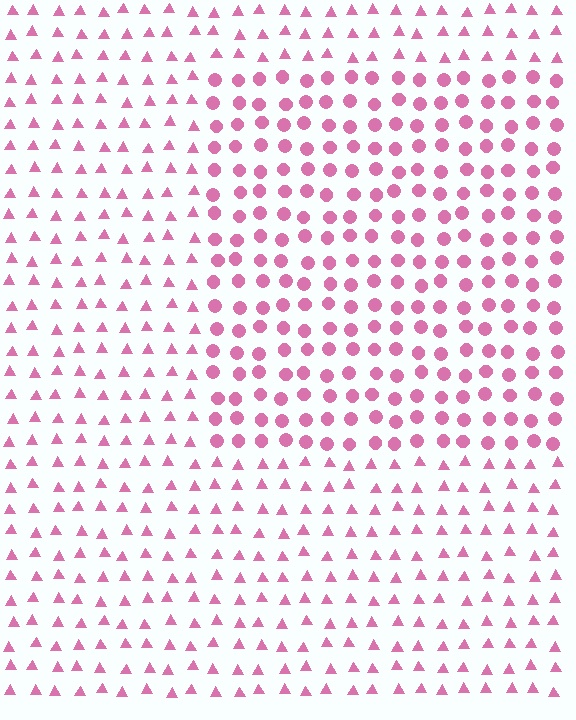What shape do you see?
I see a rectangle.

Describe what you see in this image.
The image is filled with small pink elements arranged in a uniform grid. A rectangle-shaped region contains circles, while the surrounding area contains triangles. The boundary is defined purely by the change in element shape.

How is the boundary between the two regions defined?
The boundary is defined by a change in element shape: circles inside vs. triangles outside. All elements share the same color and spacing.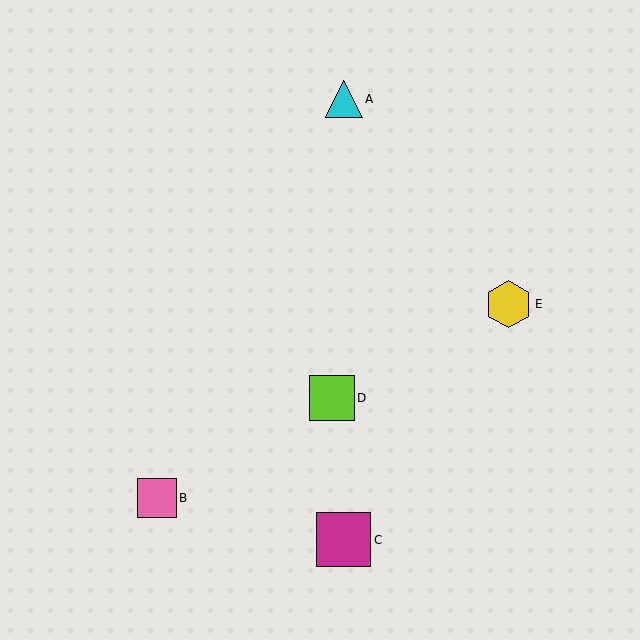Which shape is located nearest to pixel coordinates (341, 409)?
The lime square (labeled D) at (332, 398) is nearest to that location.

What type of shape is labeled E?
Shape E is a yellow hexagon.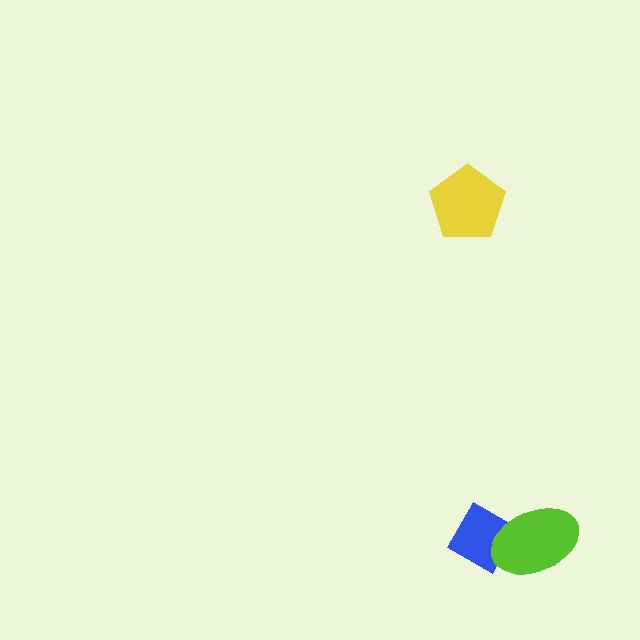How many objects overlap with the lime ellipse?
1 object overlaps with the lime ellipse.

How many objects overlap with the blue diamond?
1 object overlaps with the blue diamond.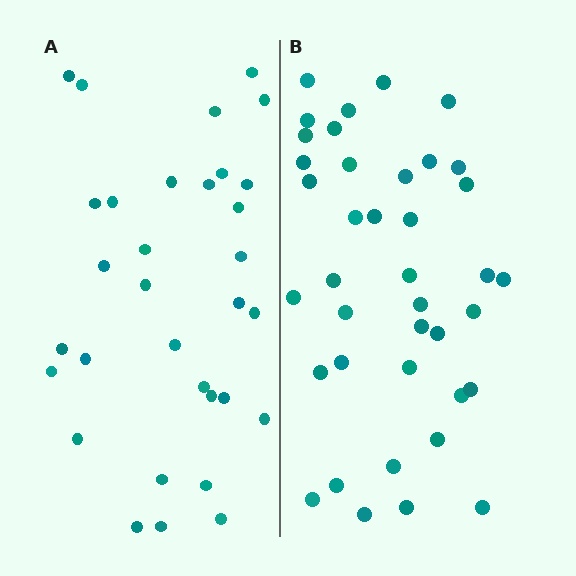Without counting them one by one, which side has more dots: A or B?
Region B (the right region) has more dots.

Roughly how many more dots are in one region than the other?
Region B has roughly 8 or so more dots than region A.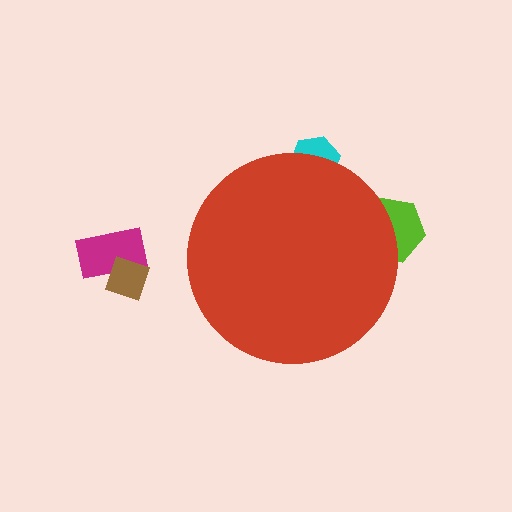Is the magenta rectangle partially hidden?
No, the magenta rectangle is fully visible.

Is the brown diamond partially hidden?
No, the brown diamond is fully visible.